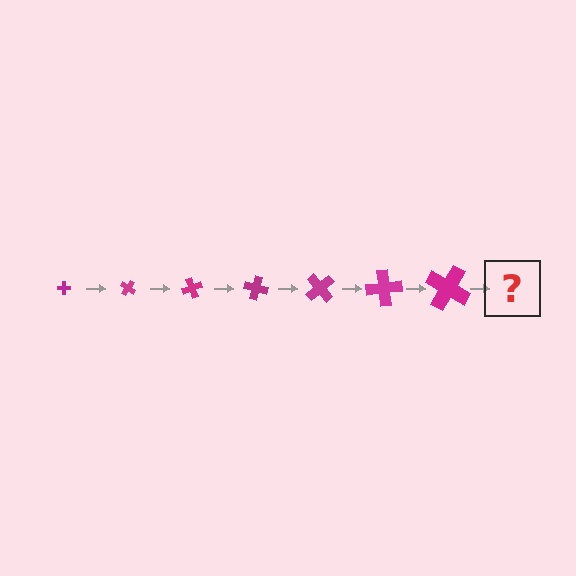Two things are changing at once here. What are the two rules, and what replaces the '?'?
The two rules are that the cross grows larger each step and it rotates 35 degrees each step. The '?' should be a cross, larger than the previous one and rotated 245 degrees from the start.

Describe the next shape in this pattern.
It should be a cross, larger than the previous one and rotated 245 degrees from the start.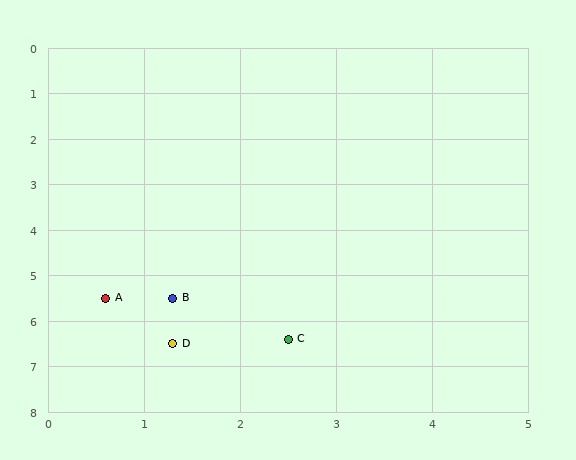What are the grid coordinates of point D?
Point D is at approximately (1.3, 6.5).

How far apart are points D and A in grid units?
Points D and A are about 1.2 grid units apart.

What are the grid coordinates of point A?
Point A is at approximately (0.6, 5.5).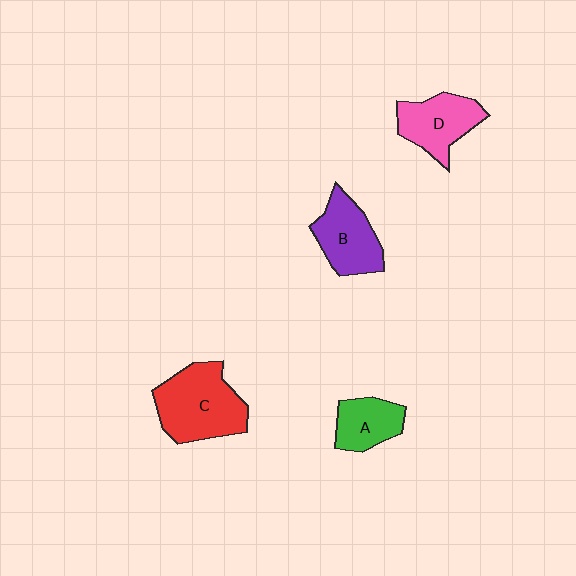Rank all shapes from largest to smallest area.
From largest to smallest: C (red), B (purple), D (pink), A (green).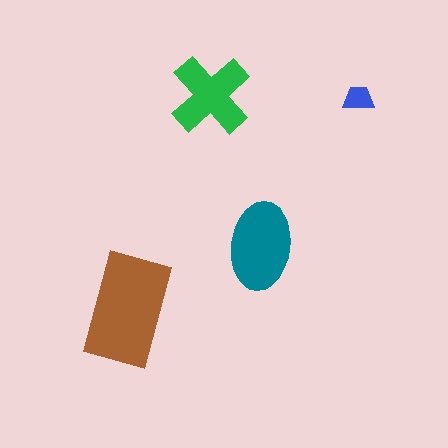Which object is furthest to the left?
The brown rectangle is leftmost.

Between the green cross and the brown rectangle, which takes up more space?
The brown rectangle.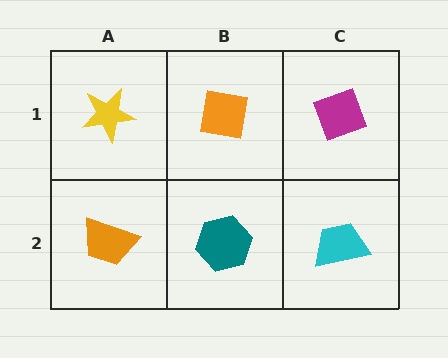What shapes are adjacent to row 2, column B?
An orange square (row 1, column B), an orange trapezoid (row 2, column A), a cyan trapezoid (row 2, column C).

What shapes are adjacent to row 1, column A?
An orange trapezoid (row 2, column A), an orange square (row 1, column B).